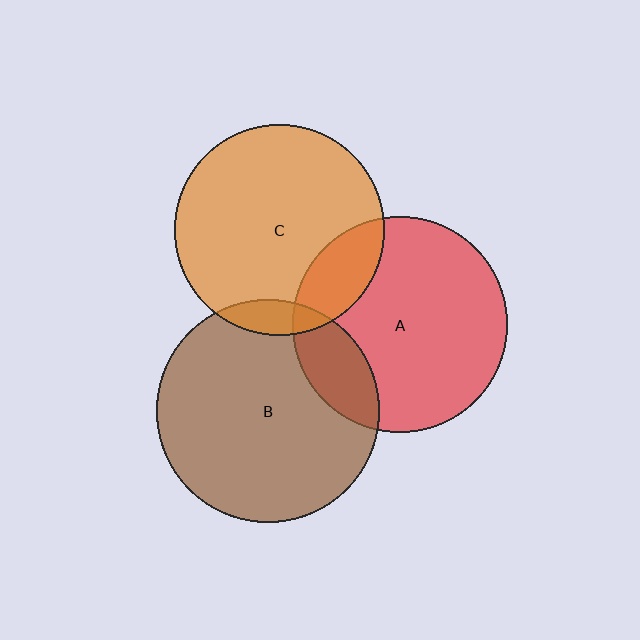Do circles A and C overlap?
Yes.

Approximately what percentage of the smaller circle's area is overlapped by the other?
Approximately 15%.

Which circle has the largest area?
Circle B (brown).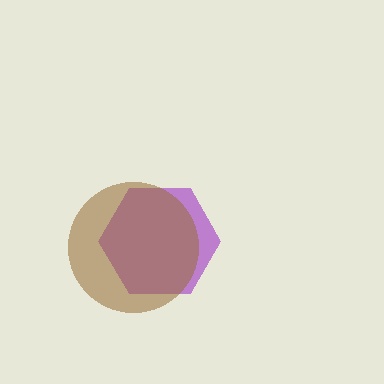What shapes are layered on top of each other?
The layered shapes are: a purple hexagon, a brown circle.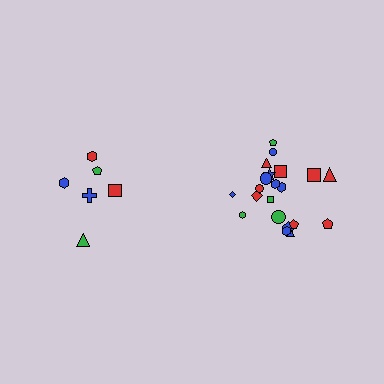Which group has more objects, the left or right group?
The right group.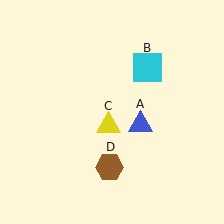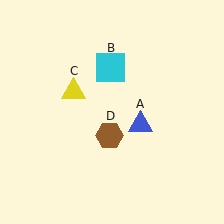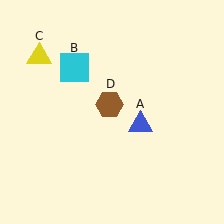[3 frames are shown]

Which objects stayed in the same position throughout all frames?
Blue triangle (object A) remained stationary.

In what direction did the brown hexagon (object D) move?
The brown hexagon (object D) moved up.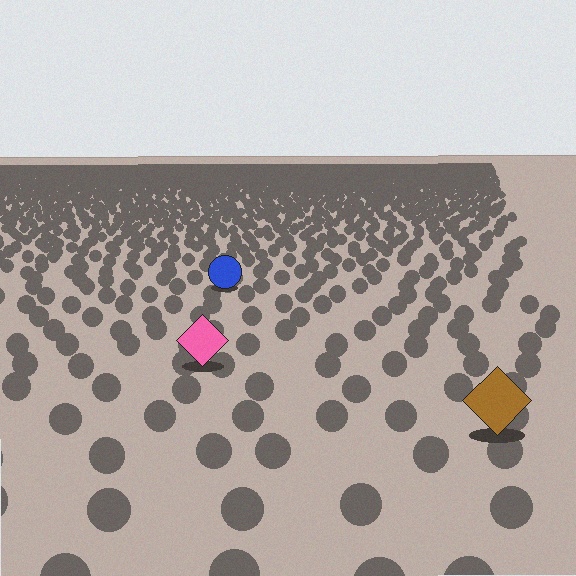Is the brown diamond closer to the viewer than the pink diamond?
Yes. The brown diamond is closer — you can tell from the texture gradient: the ground texture is coarser near it.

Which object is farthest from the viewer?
The blue circle is farthest from the viewer. It appears smaller and the ground texture around it is denser.